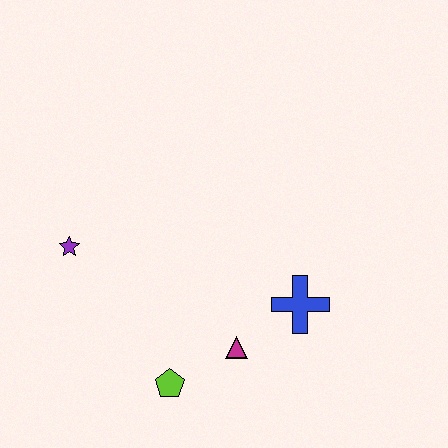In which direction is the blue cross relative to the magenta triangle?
The blue cross is to the right of the magenta triangle.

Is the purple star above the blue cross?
Yes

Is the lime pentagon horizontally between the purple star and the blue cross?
Yes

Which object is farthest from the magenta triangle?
The purple star is farthest from the magenta triangle.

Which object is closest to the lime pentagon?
The magenta triangle is closest to the lime pentagon.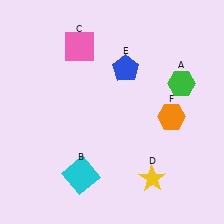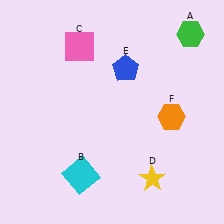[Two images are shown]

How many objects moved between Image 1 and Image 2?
1 object moved between the two images.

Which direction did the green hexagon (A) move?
The green hexagon (A) moved up.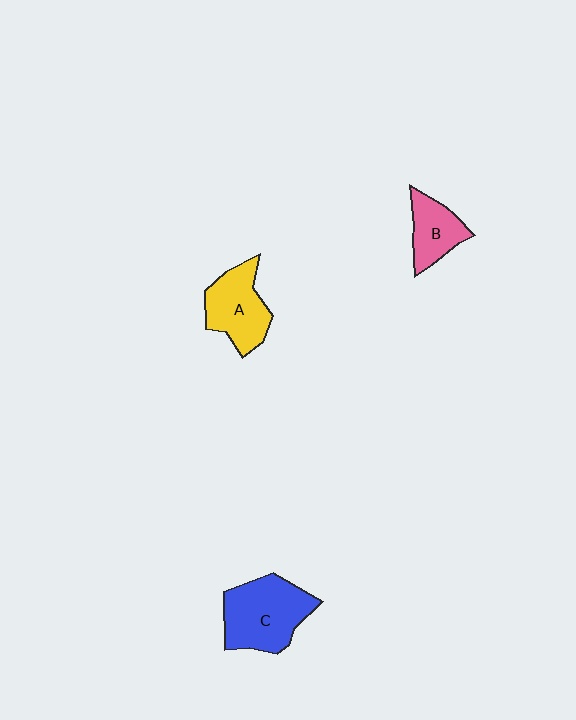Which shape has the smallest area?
Shape B (pink).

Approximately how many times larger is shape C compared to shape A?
Approximately 1.3 times.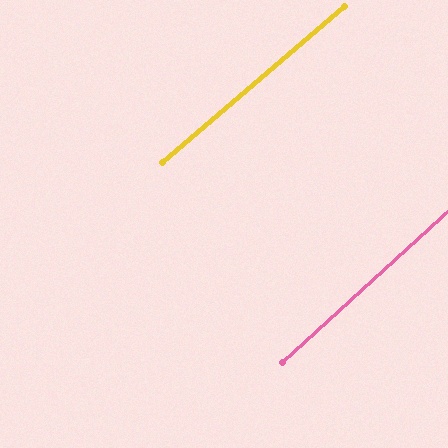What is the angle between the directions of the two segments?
Approximately 2 degrees.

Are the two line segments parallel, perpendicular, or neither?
Parallel — their directions differ by only 1.5°.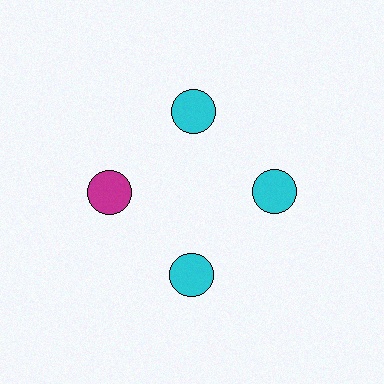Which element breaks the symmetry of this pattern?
The magenta circle at roughly the 9 o'clock position breaks the symmetry. All other shapes are cyan circles.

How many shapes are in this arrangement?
There are 4 shapes arranged in a ring pattern.